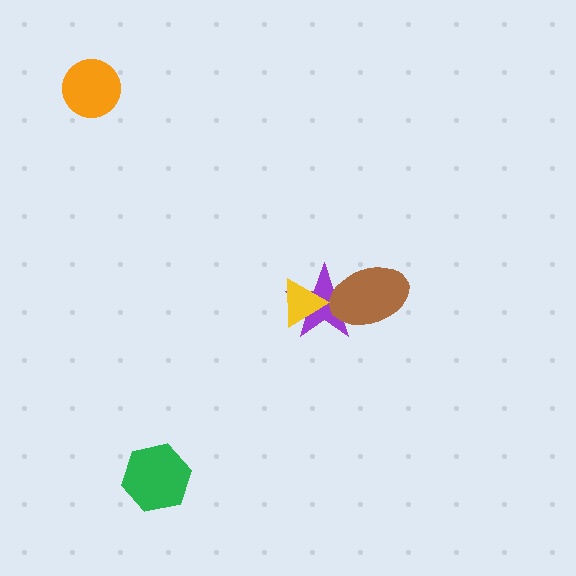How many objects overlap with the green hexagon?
0 objects overlap with the green hexagon.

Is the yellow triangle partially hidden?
No, no other shape covers it.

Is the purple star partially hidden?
Yes, it is partially covered by another shape.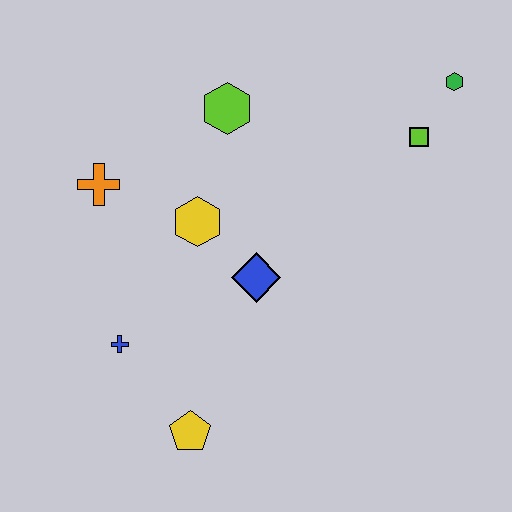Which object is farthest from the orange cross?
The green hexagon is farthest from the orange cross.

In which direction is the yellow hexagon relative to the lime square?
The yellow hexagon is to the left of the lime square.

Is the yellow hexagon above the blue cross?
Yes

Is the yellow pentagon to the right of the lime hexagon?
No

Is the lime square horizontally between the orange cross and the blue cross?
No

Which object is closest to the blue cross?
The yellow pentagon is closest to the blue cross.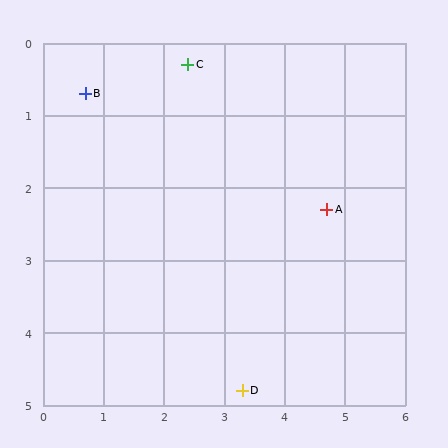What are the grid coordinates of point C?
Point C is at approximately (2.4, 0.3).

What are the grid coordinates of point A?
Point A is at approximately (4.7, 2.3).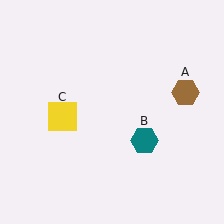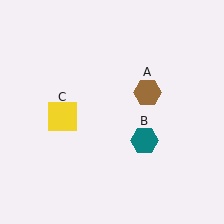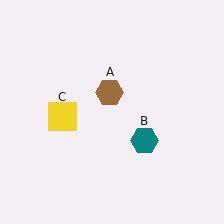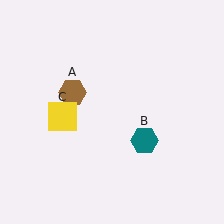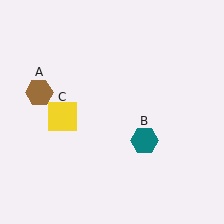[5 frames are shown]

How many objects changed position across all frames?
1 object changed position: brown hexagon (object A).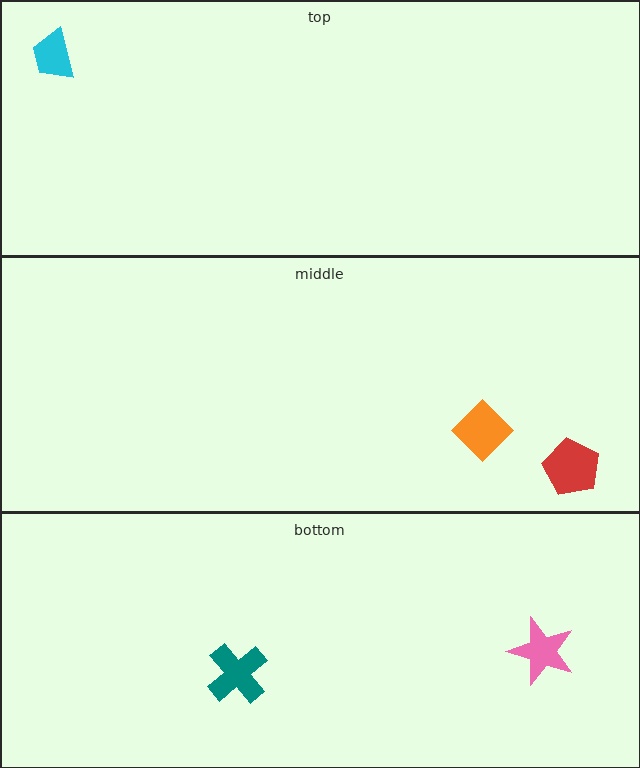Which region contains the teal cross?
The bottom region.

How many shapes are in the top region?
1.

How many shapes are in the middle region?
2.